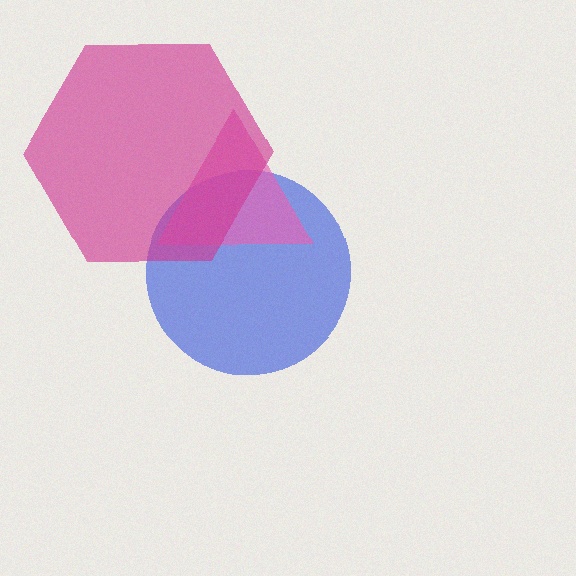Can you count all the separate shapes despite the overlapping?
Yes, there are 3 separate shapes.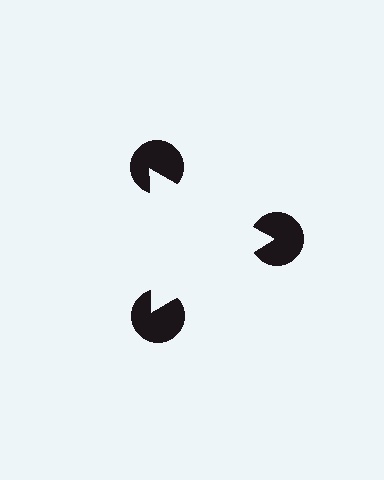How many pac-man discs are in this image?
There are 3 — one at each vertex of the illusory triangle.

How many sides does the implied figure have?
3 sides.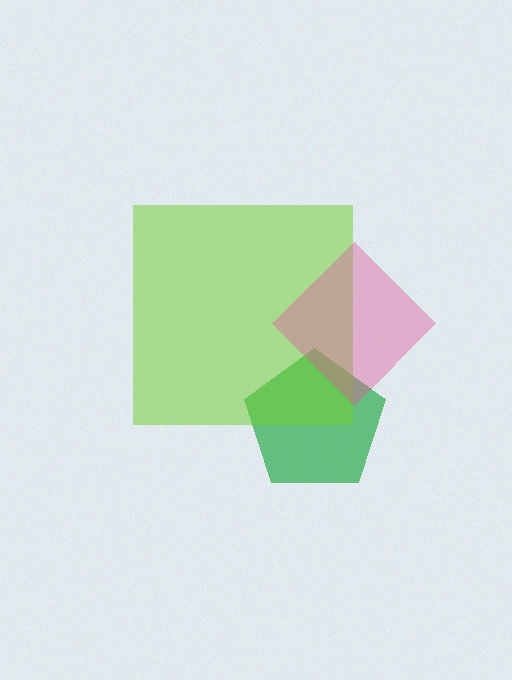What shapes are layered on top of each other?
The layered shapes are: a green pentagon, a lime square, a pink diamond.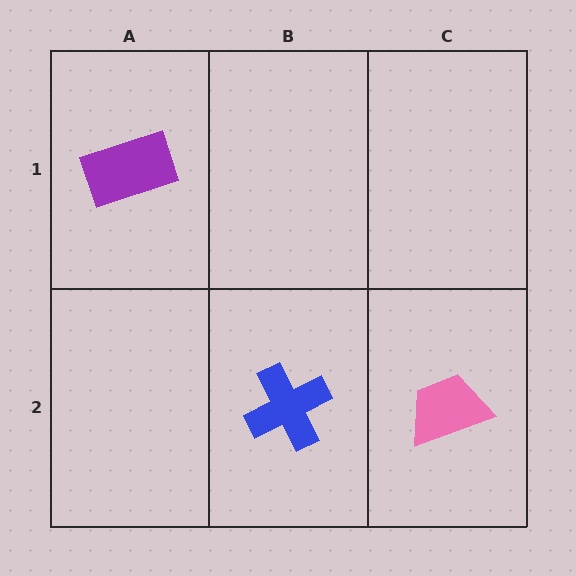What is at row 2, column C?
A pink trapezoid.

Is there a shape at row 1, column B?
No, that cell is empty.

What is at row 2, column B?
A blue cross.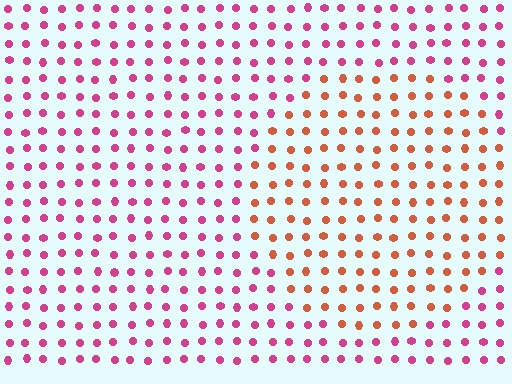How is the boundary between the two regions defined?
The boundary is defined purely by a slight shift in hue (about 46 degrees). Spacing, size, and orientation are identical on both sides.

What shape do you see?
I see a circle.